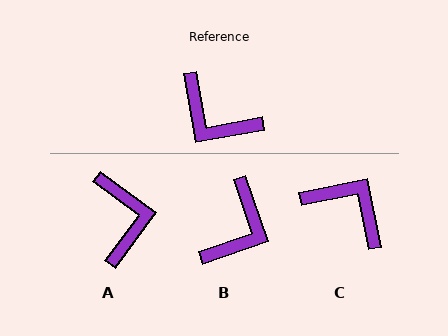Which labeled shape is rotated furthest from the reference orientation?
C, about 179 degrees away.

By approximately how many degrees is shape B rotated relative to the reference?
Approximately 99 degrees counter-clockwise.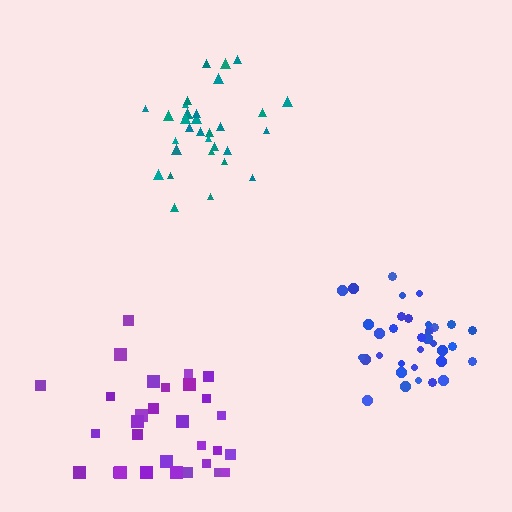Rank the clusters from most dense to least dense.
blue, teal, purple.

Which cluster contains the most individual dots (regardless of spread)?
Blue (35).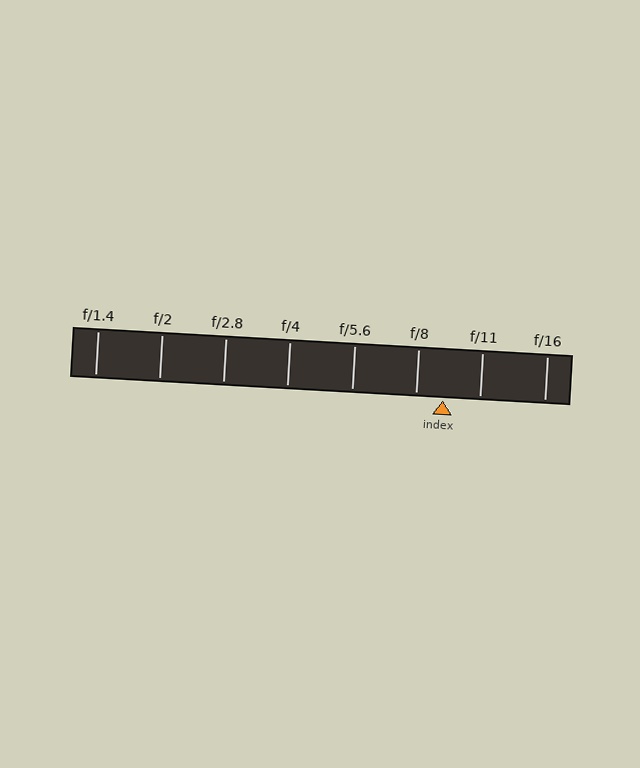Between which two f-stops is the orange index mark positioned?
The index mark is between f/8 and f/11.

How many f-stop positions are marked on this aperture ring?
There are 8 f-stop positions marked.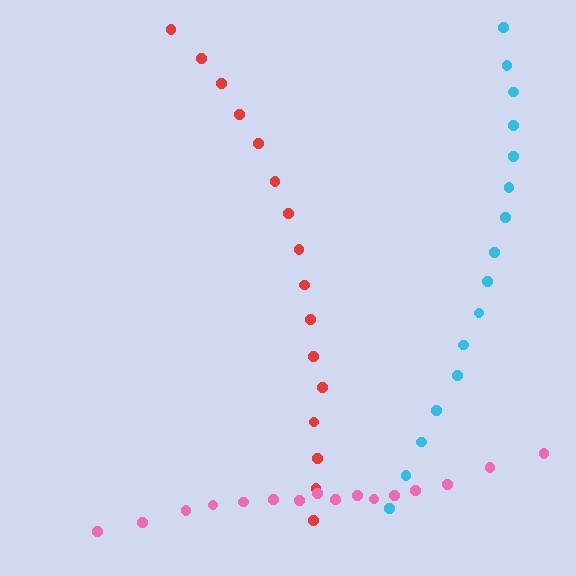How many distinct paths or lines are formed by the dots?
There are 3 distinct paths.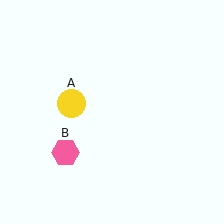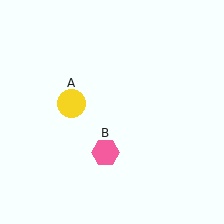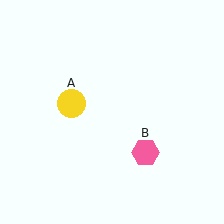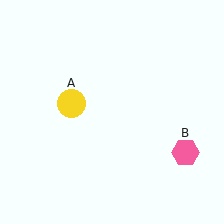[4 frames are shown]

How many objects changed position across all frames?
1 object changed position: pink hexagon (object B).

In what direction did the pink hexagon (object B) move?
The pink hexagon (object B) moved right.